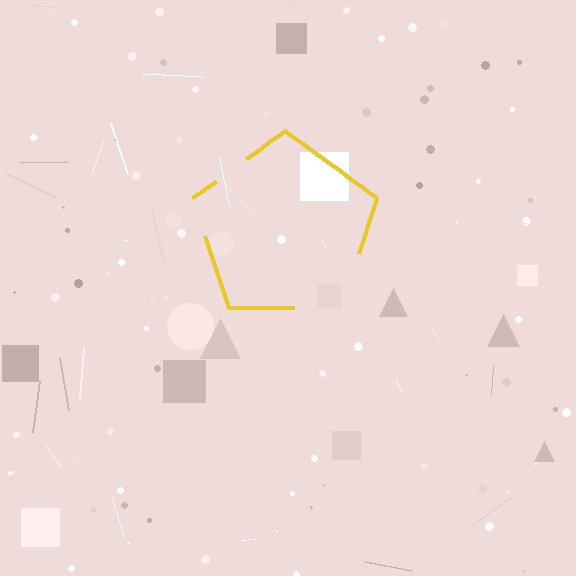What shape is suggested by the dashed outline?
The dashed outline suggests a pentagon.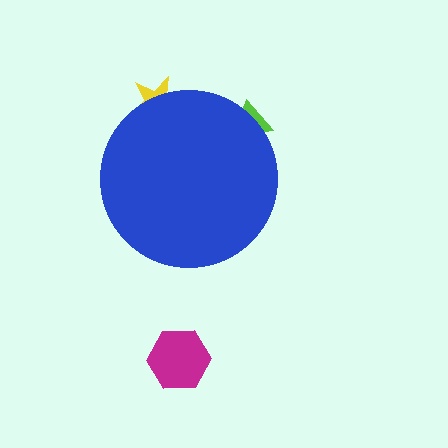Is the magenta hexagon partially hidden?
No, the magenta hexagon is fully visible.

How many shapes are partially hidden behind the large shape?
2 shapes are partially hidden.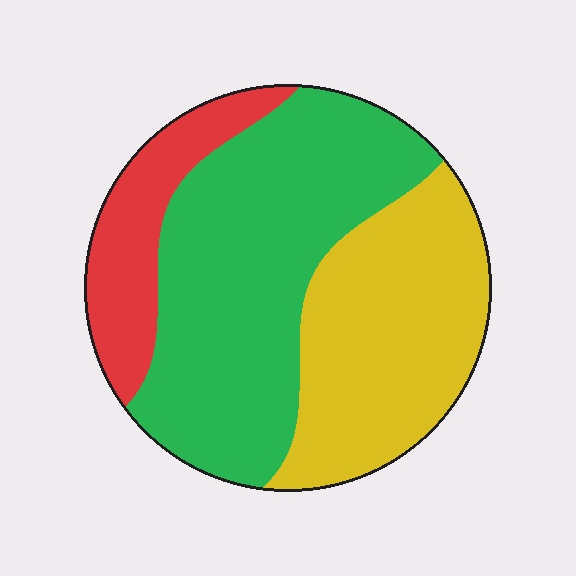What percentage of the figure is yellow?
Yellow covers about 35% of the figure.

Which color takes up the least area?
Red, at roughly 15%.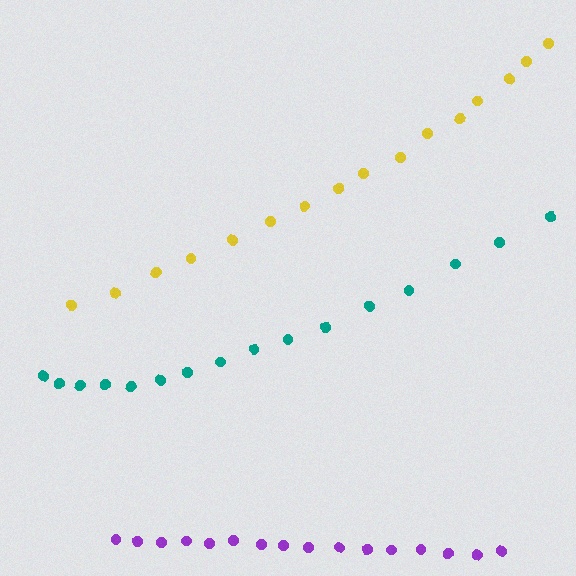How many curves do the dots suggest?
There are 3 distinct paths.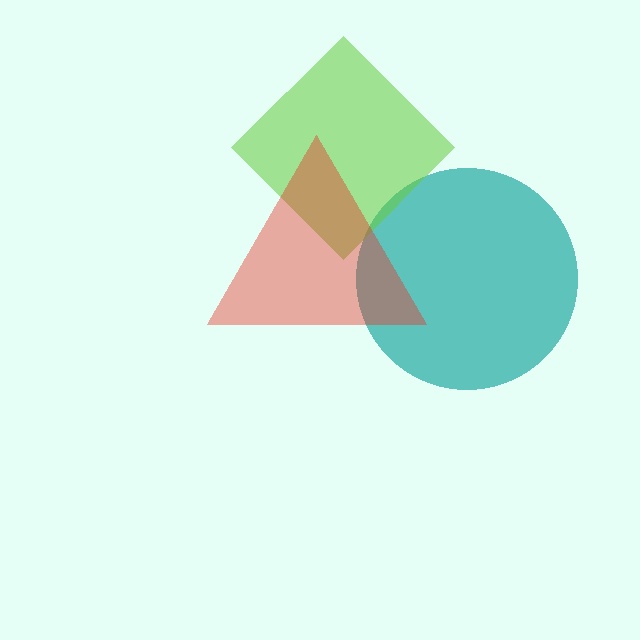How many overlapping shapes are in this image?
There are 3 overlapping shapes in the image.